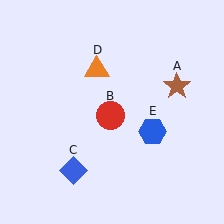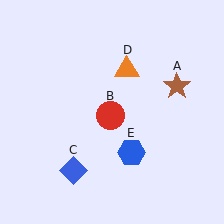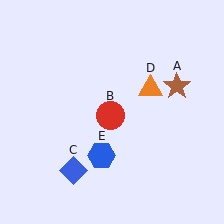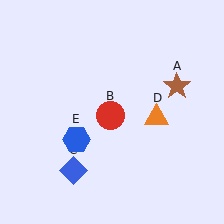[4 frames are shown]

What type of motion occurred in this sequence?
The orange triangle (object D), blue hexagon (object E) rotated clockwise around the center of the scene.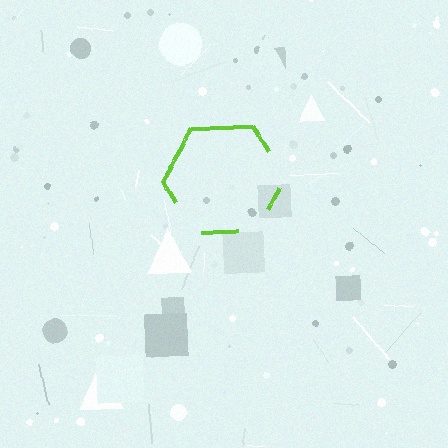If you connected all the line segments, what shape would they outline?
They would outline a hexagon.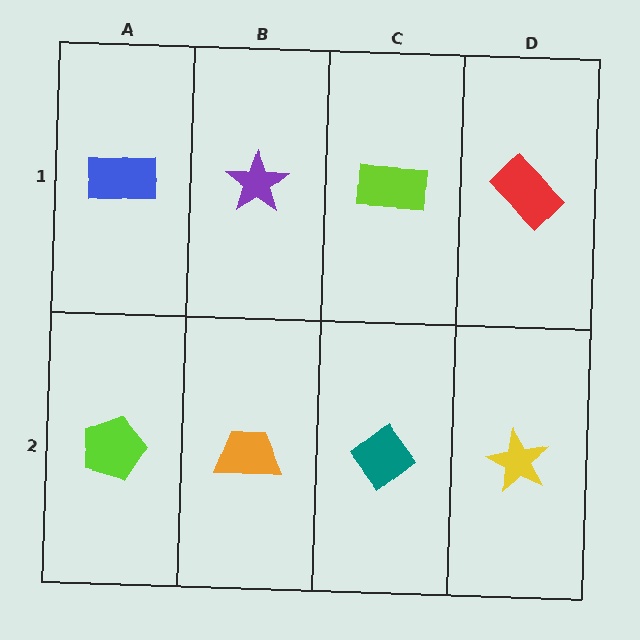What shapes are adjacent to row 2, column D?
A red rectangle (row 1, column D), a teal diamond (row 2, column C).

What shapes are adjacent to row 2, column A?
A blue rectangle (row 1, column A), an orange trapezoid (row 2, column B).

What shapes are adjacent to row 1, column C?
A teal diamond (row 2, column C), a purple star (row 1, column B), a red rectangle (row 1, column D).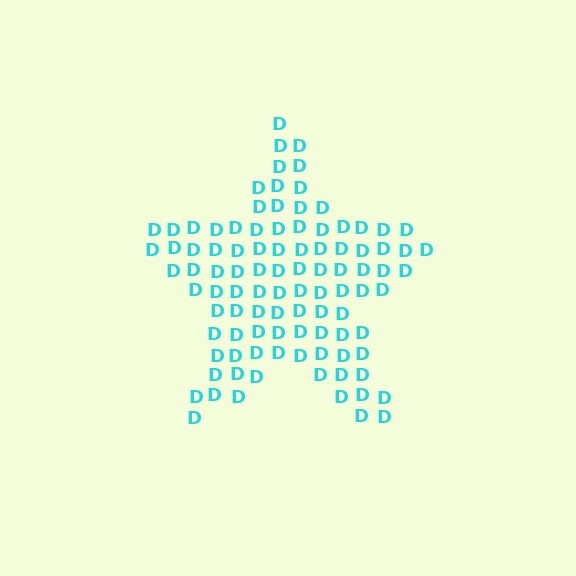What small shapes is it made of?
It is made of small letter D's.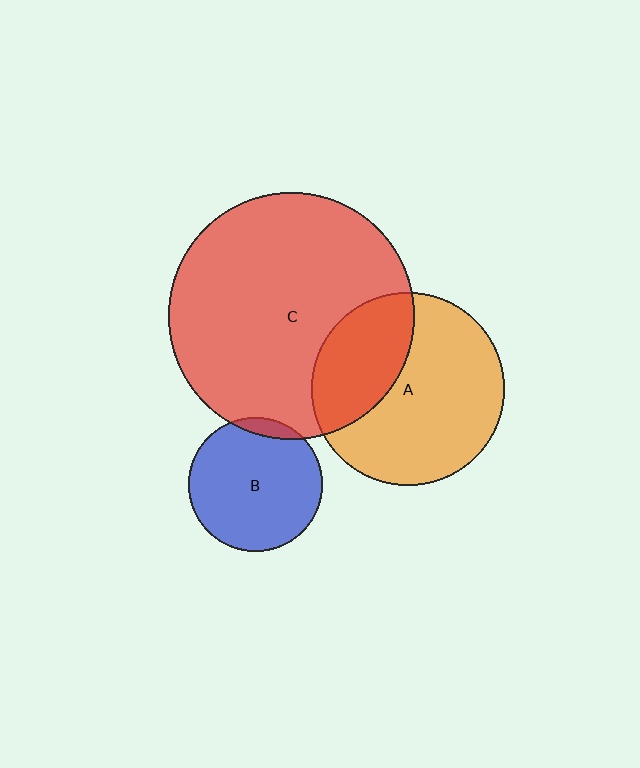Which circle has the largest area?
Circle C (red).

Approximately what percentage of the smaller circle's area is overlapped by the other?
Approximately 35%.